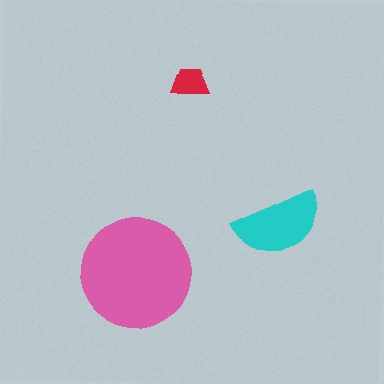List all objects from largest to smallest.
The pink circle, the cyan semicircle, the red trapezoid.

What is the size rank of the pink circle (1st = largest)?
1st.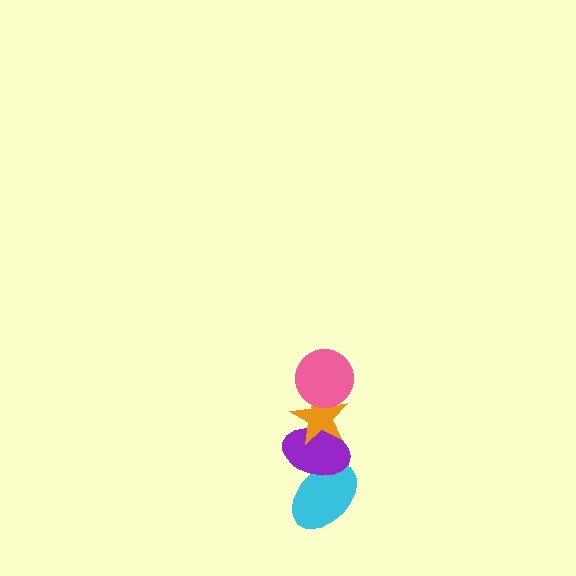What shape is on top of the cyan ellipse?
The purple ellipse is on top of the cyan ellipse.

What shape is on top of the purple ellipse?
The orange star is on top of the purple ellipse.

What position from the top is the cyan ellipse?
The cyan ellipse is 4th from the top.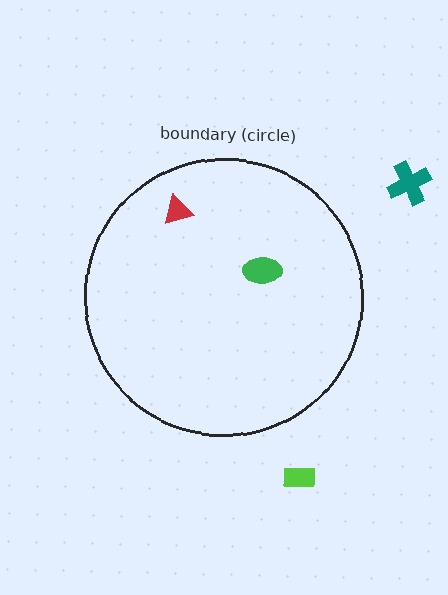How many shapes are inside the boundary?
2 inside, 2 outside.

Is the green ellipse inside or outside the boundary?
Inside.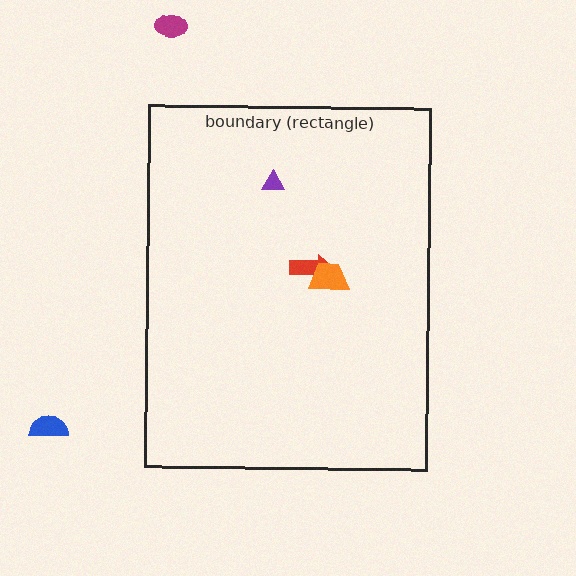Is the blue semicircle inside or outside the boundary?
Outside.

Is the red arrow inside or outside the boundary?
Inside.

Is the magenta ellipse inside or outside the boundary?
Outside.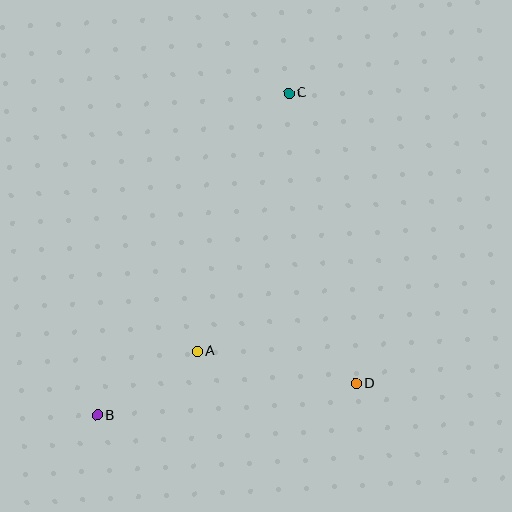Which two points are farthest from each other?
Points B and C are farthest from each other.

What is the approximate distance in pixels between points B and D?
The distance between B and D is approximately 260 pixels.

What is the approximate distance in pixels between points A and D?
The distance between A and D is approximately 162 pixels.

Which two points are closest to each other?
Points A and B are closest to each other.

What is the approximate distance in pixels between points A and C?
The distance between A and C is approximately 274 pixels.